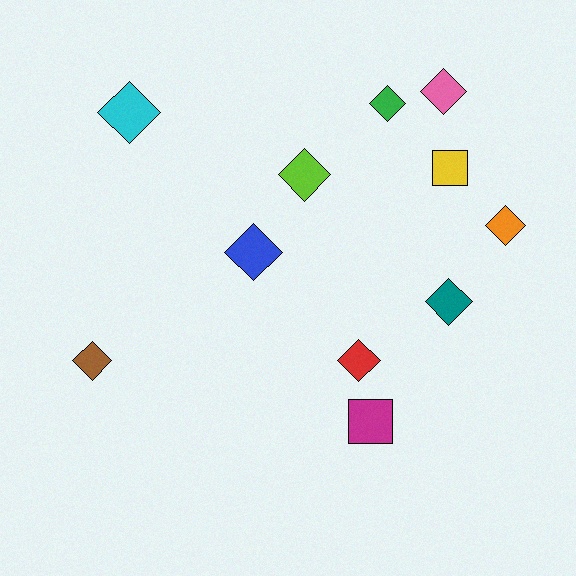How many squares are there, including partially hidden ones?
There are 2 squares.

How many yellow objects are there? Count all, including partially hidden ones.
There is 1 yellow object.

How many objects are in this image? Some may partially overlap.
There are 11 objects.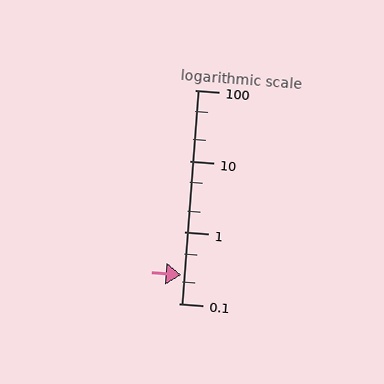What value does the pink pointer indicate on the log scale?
The pointer indicates approximately 0.25.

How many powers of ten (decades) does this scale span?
The scale spans 3 decades, from 0.1 to 100.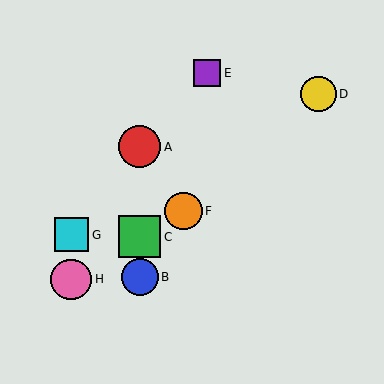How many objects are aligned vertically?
3 objects (A, B, C) are aligned vertically.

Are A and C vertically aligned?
Yes, both are at x≈140.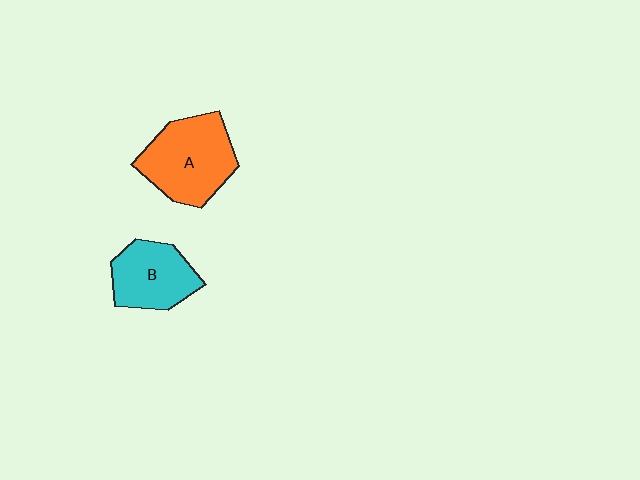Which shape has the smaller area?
Shape B (cyan).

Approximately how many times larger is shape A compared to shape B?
Approximately 1.3 times.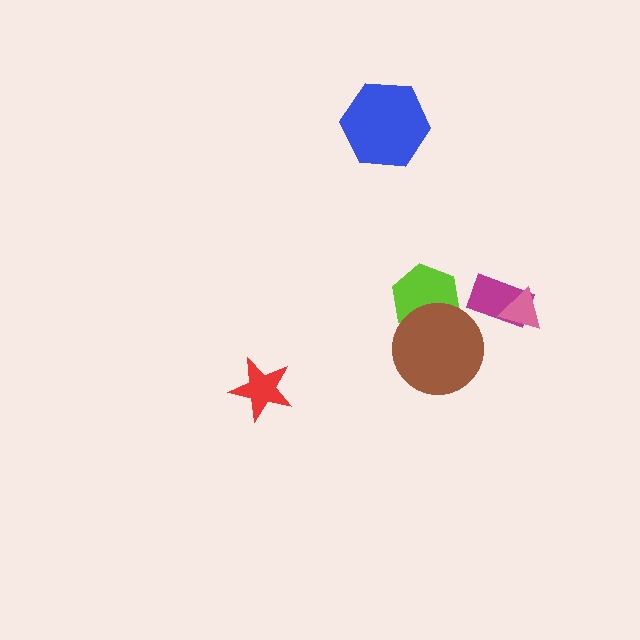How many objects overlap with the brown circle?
1 object overlaps with the brown circle.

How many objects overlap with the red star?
0 objects overlap with the red star.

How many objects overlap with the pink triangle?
1 object overlaps with the pink triangle.